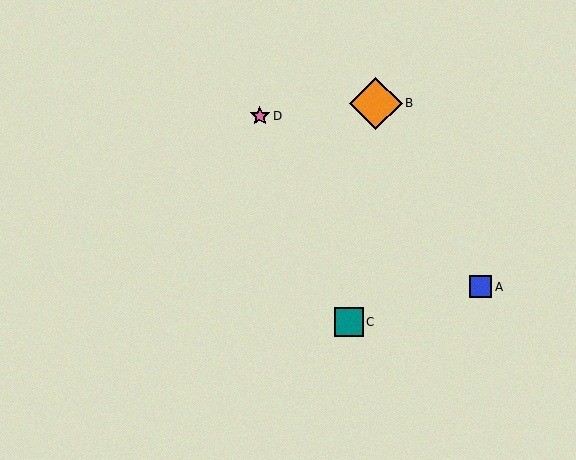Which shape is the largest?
The orange diamond (labeled B) is the largest.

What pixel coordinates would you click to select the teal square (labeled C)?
Click at (349, 322) to select the teal square C.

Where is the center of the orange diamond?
The center of the orange diamond is at (376, 103).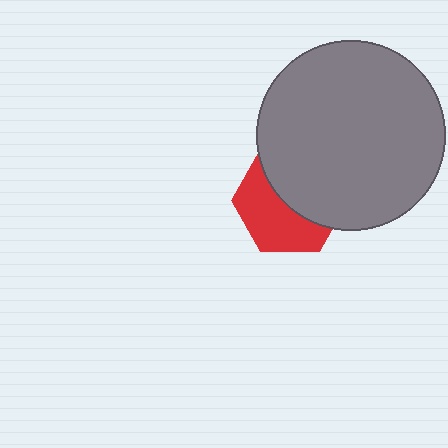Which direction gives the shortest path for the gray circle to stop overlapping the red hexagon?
Moving toward the upper-right gives the shortest separation.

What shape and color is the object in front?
The object in front is a gray circle.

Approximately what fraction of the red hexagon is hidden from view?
Roughly 51% of the red hexagon is hidden behind the gray circle.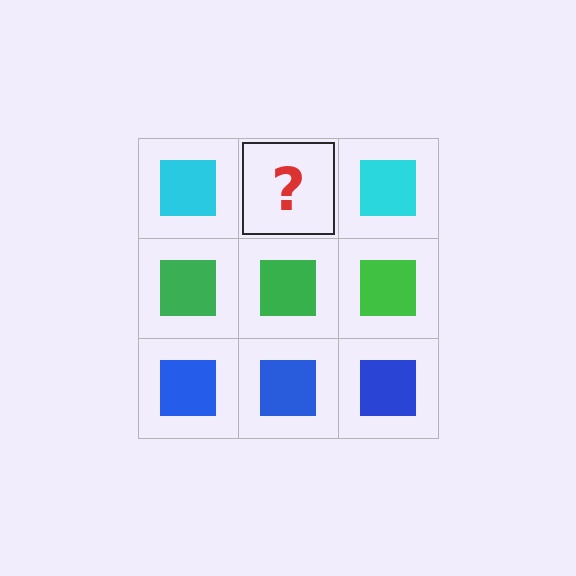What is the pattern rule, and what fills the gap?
The rule is that each row has a consistent color. The gap should be filled with a cyan square.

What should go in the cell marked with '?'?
The missing cell should contain a cyan square.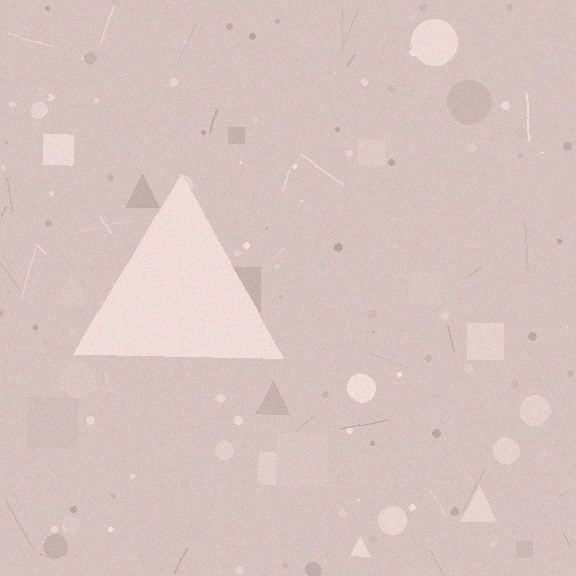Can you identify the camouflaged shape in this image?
The camouflaged shape is a triangle.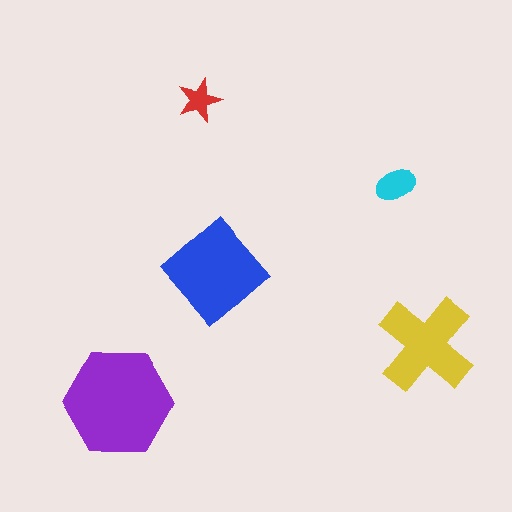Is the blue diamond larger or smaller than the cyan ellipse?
Larger.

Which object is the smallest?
The red star.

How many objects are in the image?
There are 5 objects in the image.